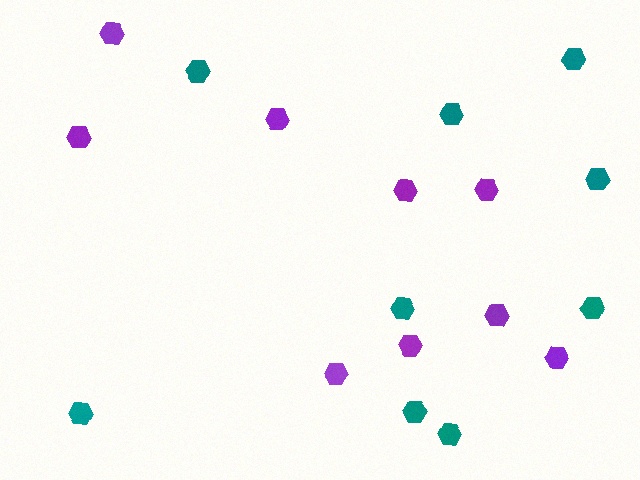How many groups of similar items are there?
There are 2 groups: one group of teal hexagons (9) and one group of purple hexagons (9).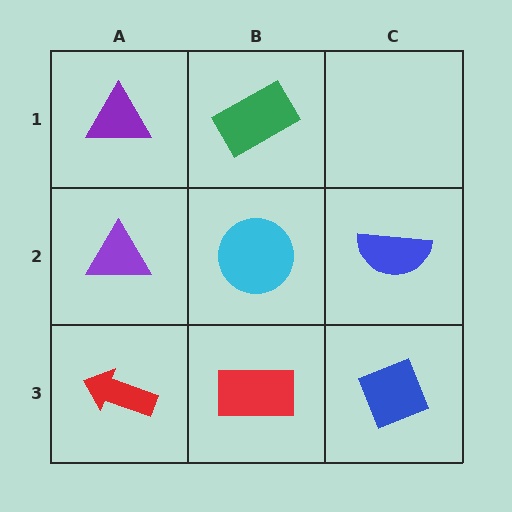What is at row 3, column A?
A red arrow.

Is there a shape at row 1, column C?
No, that cell is empty.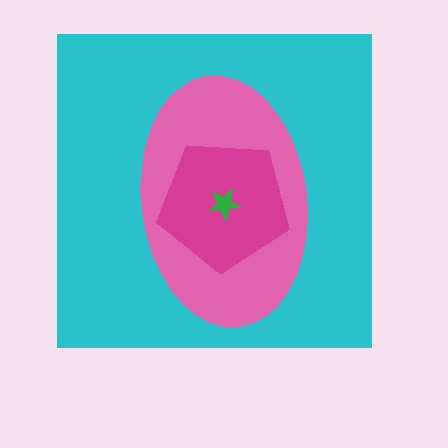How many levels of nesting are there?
4.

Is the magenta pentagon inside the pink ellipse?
Yes.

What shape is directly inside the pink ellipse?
The magenta pentagon.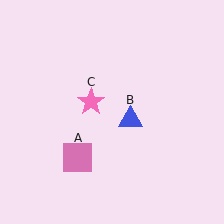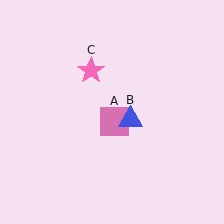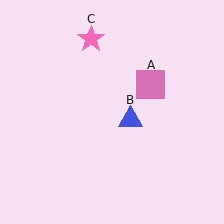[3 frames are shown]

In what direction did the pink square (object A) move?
The pink square (object A) moved up and to the right.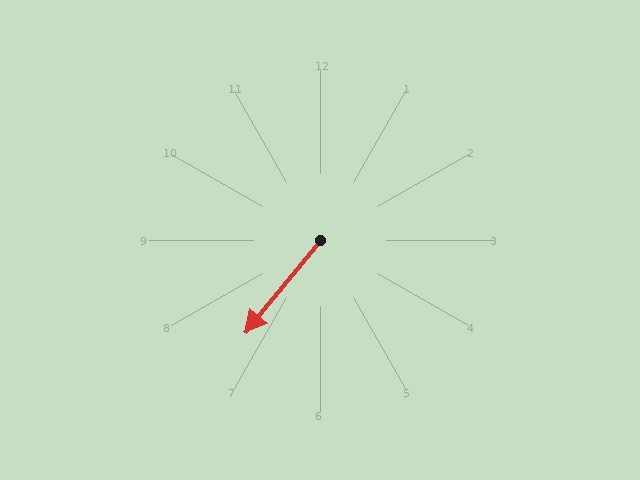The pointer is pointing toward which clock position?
Roughly 7 o'clock.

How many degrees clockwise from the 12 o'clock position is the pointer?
Approximately 219 degrees.